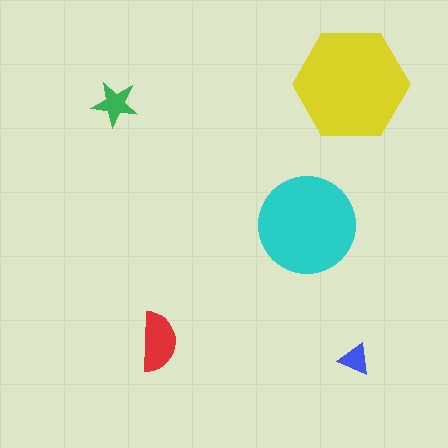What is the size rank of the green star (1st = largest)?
4th.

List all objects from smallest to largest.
The blue triangle, the green star, the red semicircle, the cyan circle, the yellow hexagon.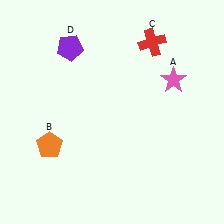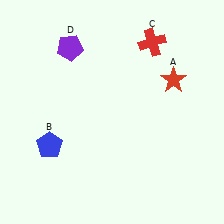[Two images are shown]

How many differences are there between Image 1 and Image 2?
There are 2 differences between the two images.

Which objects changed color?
A changed from pink to red. B changed from orange to blue.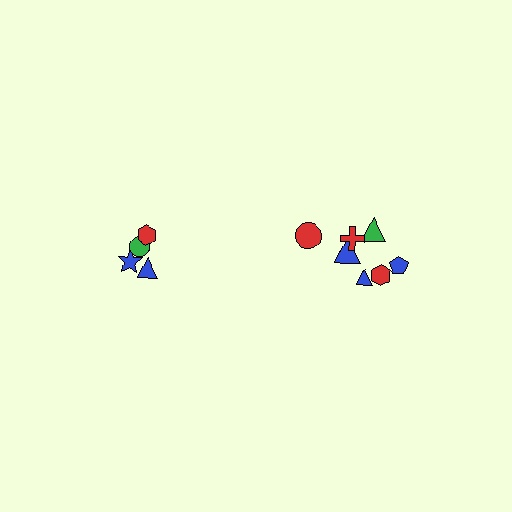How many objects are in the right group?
There are 7 objects.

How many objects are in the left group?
There are 4 objects.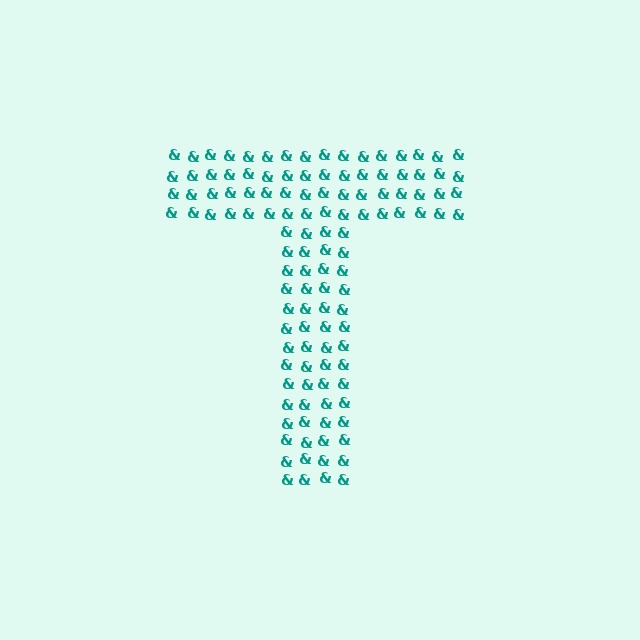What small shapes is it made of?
It is made of small ampersands.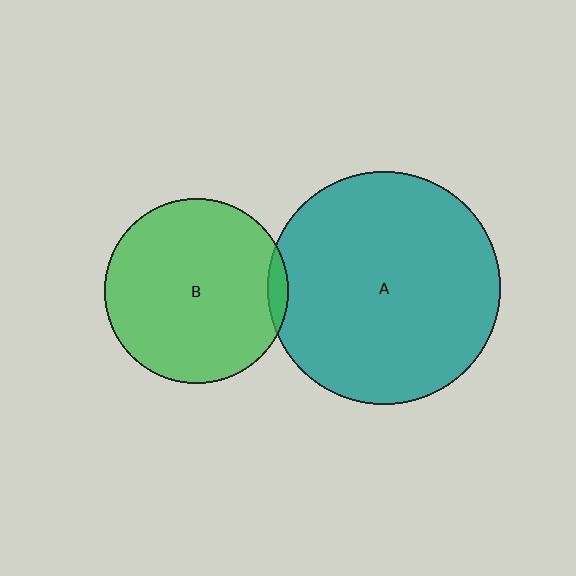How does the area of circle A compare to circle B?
Approximately 1.6 times.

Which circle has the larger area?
Circle A (teal).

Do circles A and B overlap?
Yes.